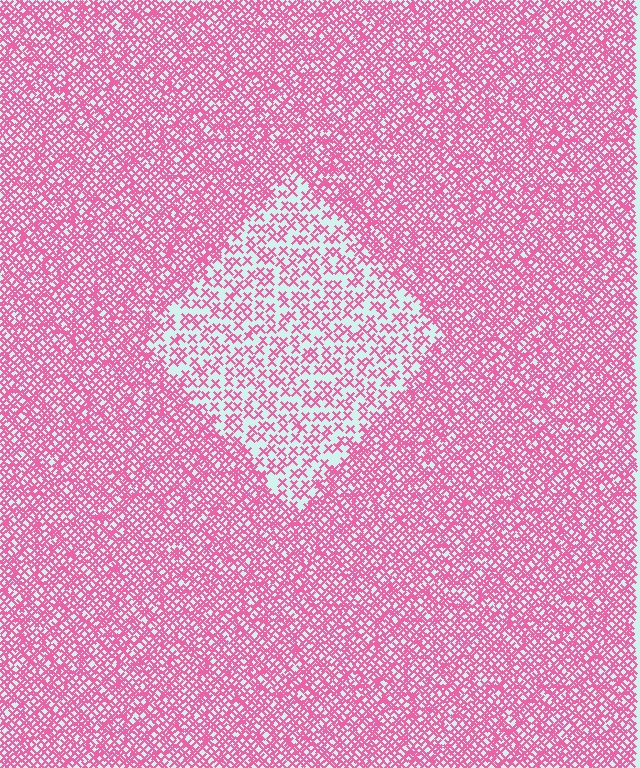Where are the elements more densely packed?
The elements are more densely packed outside the diamond boundary.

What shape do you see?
I see a diamond.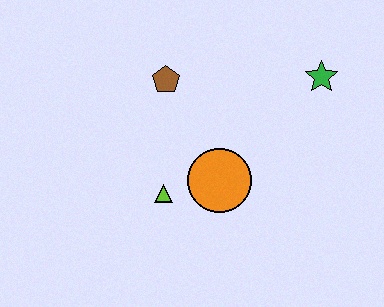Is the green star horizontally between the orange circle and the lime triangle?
No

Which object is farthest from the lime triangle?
The green star is farthest from the lime triangle.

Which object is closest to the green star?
The orange circle is closest to the green star.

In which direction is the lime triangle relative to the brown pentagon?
The lime triangle is below the brown pentagon.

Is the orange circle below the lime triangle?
No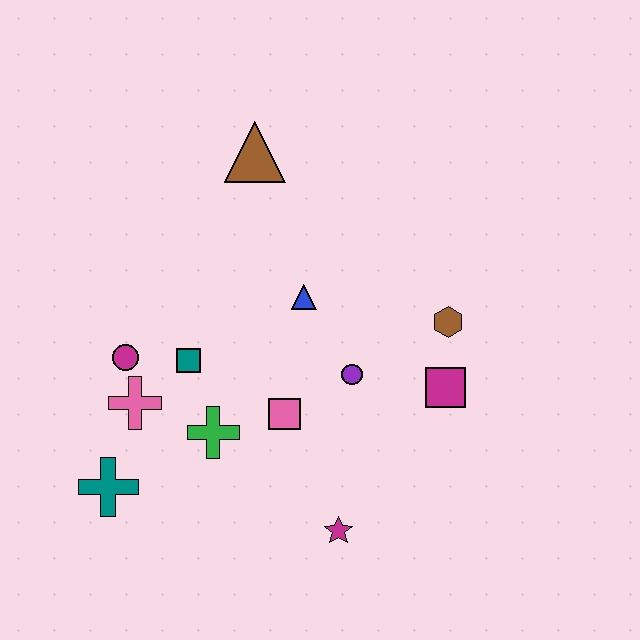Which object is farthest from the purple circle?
The teal cross is farthest from the purple circle.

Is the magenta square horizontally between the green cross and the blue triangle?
No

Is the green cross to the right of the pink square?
No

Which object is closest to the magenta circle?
The pink cross is closest to the magenta circle.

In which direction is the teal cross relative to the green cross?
The teal cross is to the left of the green cross.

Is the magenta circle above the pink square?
Yes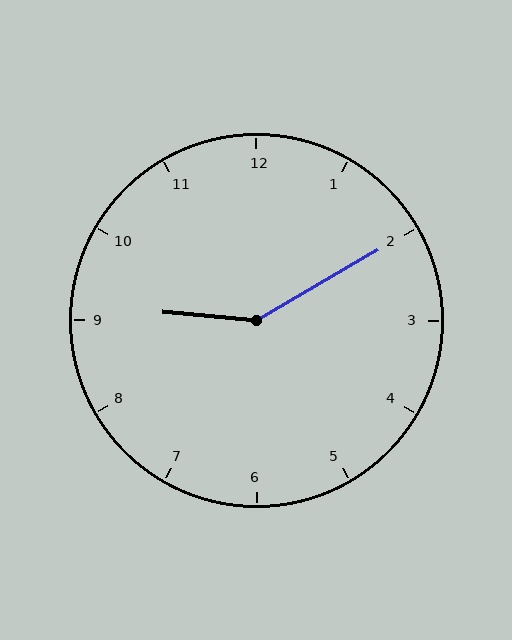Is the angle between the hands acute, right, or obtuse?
It is obtuse.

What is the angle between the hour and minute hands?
Approximately 145 degrees.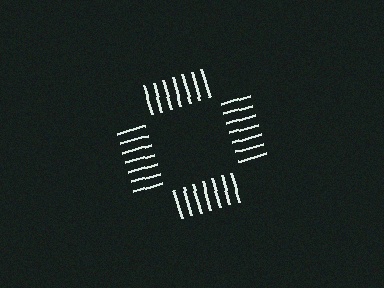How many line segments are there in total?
28 — 7 along each of the 4 edges.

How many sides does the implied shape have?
4 sides — the line-ends trace a square.